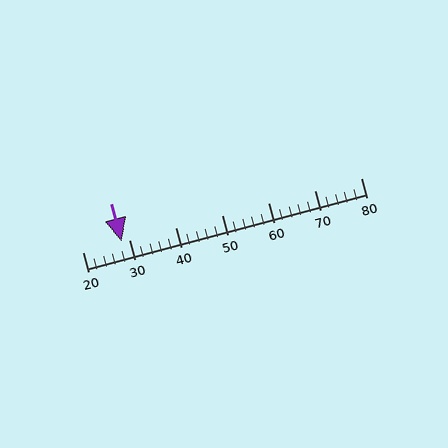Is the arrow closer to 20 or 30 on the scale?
The arrow is closer to 30.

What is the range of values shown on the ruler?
The ruler shows values from 20 to 80.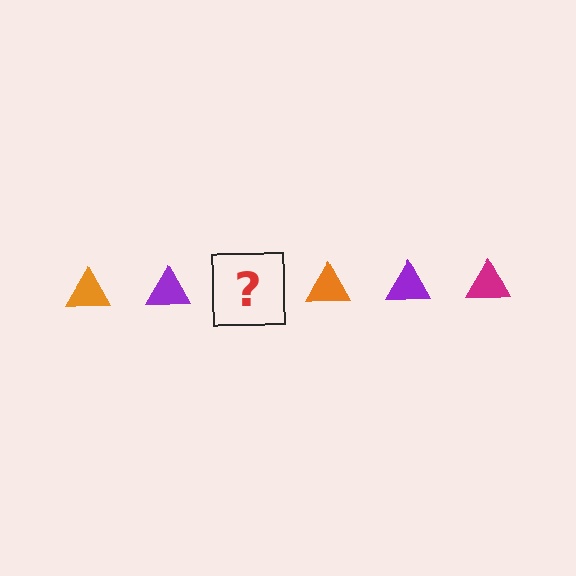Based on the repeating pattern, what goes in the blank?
The blank should be a magenta triangle.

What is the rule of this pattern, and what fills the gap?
The rule is that the pattern cycles through orange, purple, magenta triangles. The gap should be filled with a magenta triangle.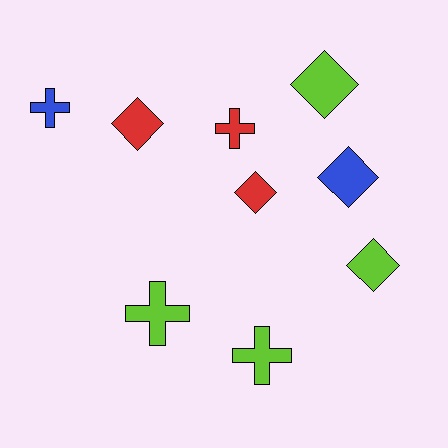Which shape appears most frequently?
Diamond, with 5 objects.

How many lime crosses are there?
There are 2 lime crosses.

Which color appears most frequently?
Lime, with 4 objects.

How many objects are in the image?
There are 9 objects.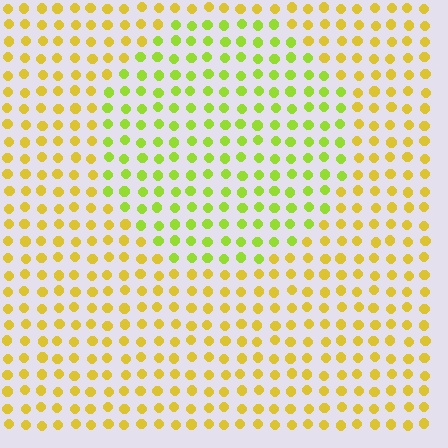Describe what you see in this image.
The image is filled with small yellow elements in a uniform arrangement. A circle-shaped region is visible where the elements are tinted to a slightly different hue, forming a subtle color boundary.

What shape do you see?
I see a circle.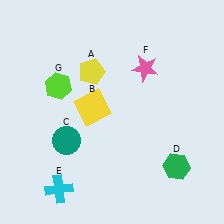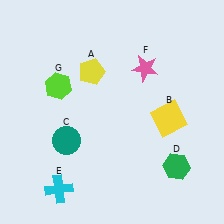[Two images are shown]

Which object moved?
The yellow square (B) moved right.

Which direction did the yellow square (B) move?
The yellow square (B) moved right.